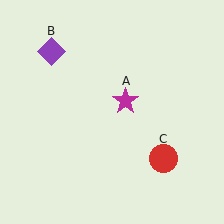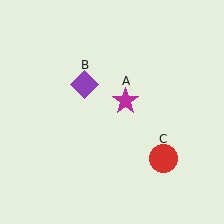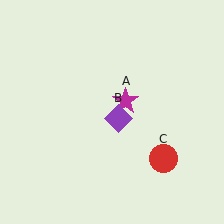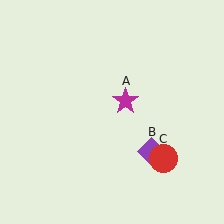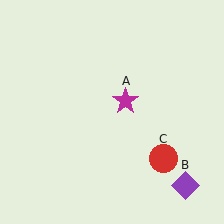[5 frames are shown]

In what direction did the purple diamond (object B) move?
The purple diamond (object B) moved down and to the right.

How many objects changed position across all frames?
1 object changed position: purple diamond (object B).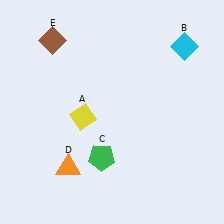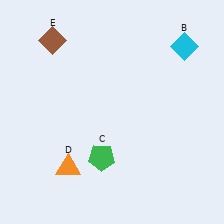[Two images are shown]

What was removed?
The yellow diamond (A) was removed in Image 2.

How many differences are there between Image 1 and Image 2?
There is 1 difference between the two images.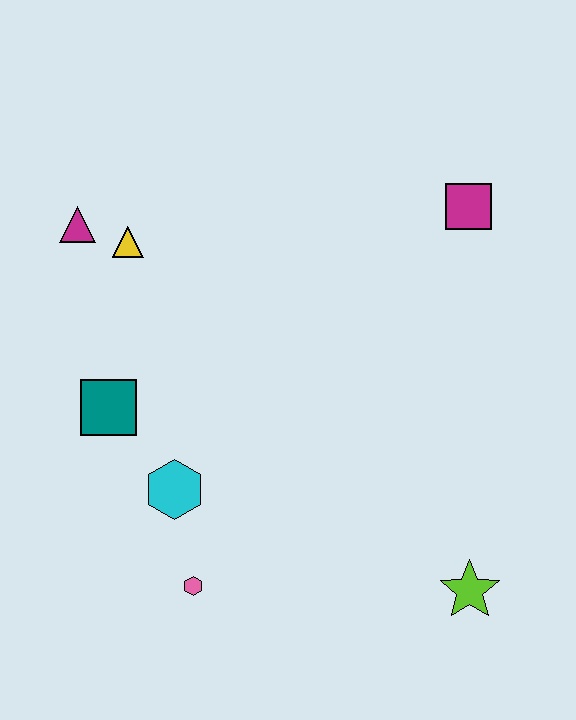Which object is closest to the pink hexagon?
The cyan hexagon is closest to the pink hexagon.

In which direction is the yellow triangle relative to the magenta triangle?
The yellow triangle is to the right of the magenta triangle.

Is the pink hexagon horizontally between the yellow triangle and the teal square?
No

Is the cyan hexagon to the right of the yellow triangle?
Yes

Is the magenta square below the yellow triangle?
No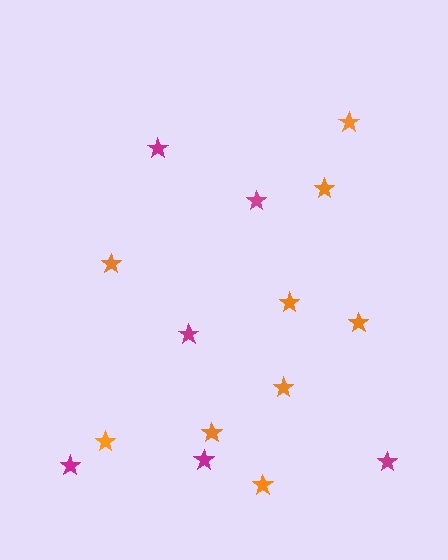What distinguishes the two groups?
There are 2 groups: one group of orange stars (9) and one group of magenta stars (6).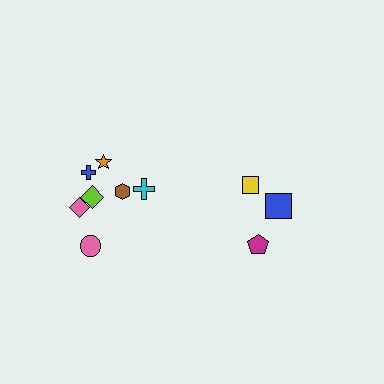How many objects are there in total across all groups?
There are 10 objects.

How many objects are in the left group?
There are 7 objects.